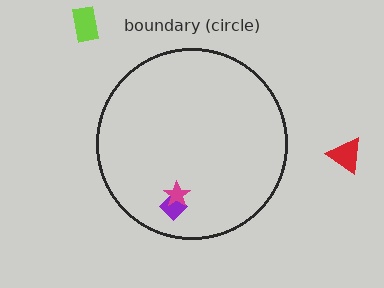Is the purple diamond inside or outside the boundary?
Inside.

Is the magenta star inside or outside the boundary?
Inside.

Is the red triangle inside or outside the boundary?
Outside.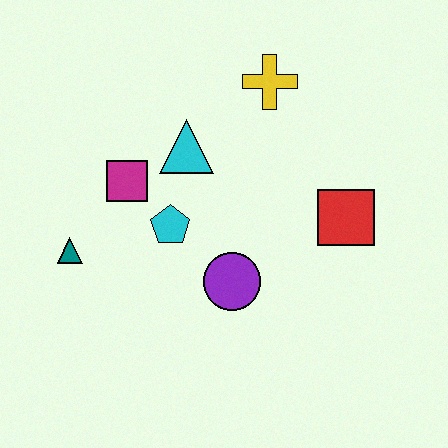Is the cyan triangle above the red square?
Yes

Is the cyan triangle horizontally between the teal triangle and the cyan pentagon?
No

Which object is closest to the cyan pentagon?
The magenta square is closest to the cyan pentagon.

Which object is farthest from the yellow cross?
The teal triangle is farthest from the yellow cross.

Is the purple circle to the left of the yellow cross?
Yes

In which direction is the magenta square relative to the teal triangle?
The magenta square is above the teal triangle.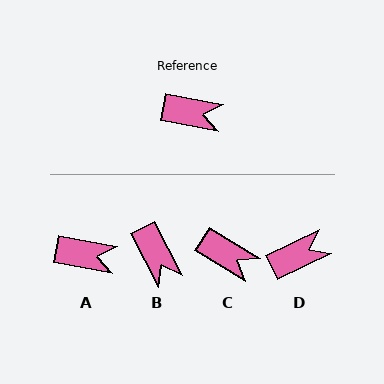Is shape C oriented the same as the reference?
No, it is off by about 21 degrees.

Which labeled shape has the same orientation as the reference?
A.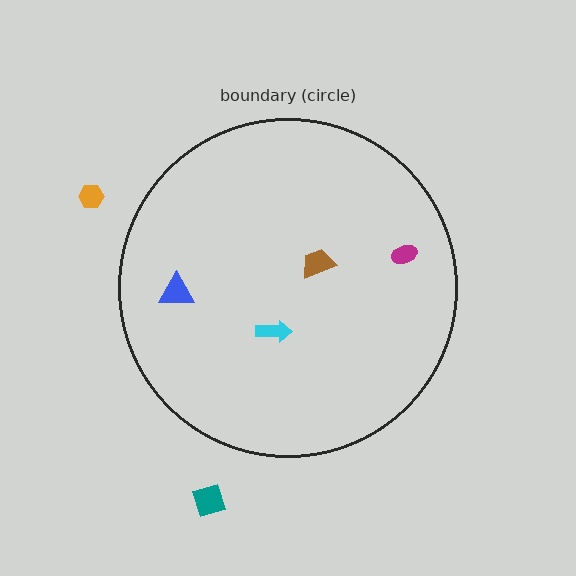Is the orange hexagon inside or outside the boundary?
Outside.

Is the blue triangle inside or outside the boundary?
Inside.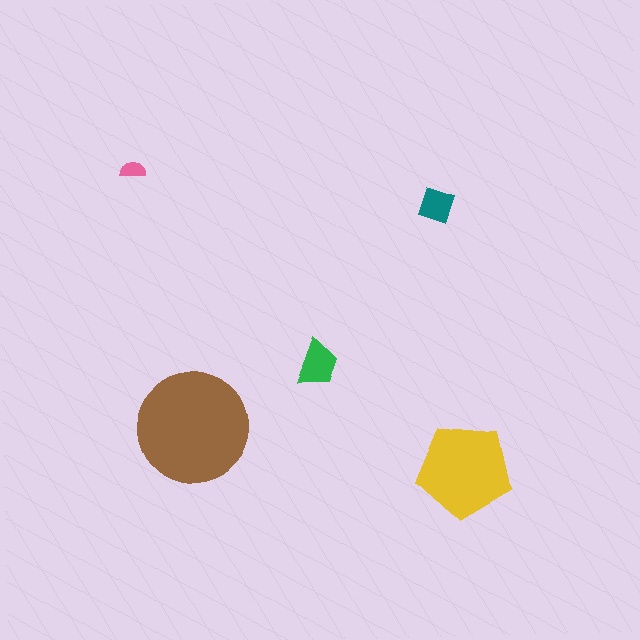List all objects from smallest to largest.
The pink semicircle, the teal square, the green trapezoid, the yellow pentagon, the brown circle.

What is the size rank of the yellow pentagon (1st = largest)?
2nd.